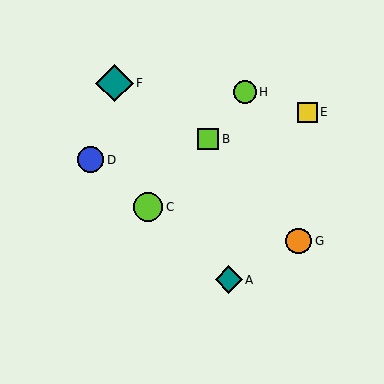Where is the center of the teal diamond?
The center of the teal diamond is at (229, 280).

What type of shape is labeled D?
Shape D is a blue circle.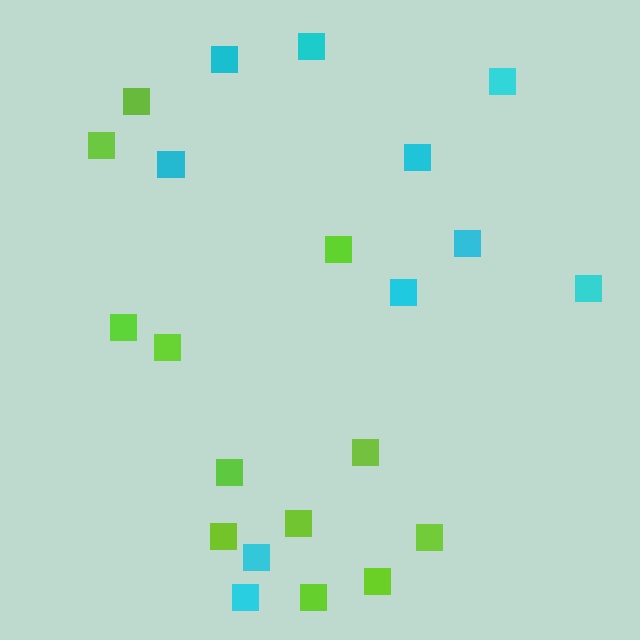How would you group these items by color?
There are 2 groups: one group of lime squares (12) and one group of cyan squares (10).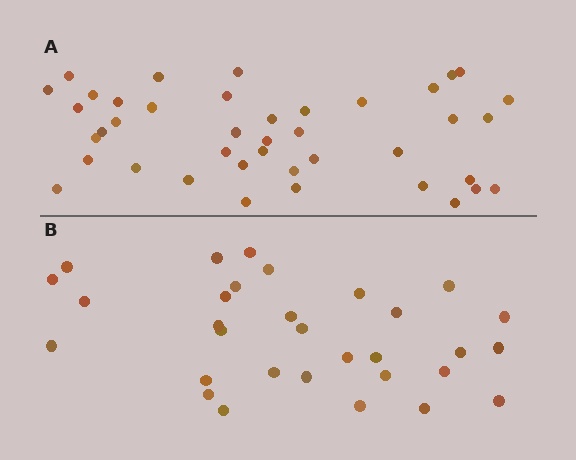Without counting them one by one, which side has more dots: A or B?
Region A (the top region) has more dots.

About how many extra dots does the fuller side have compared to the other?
Region A has roughly 10 or so more dots than region B.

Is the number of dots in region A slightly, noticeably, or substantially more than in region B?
Region A has noticeably more, but not dramatically so. The ratio is roughly 1.3 to 1.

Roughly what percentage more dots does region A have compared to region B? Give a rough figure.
About 30% more.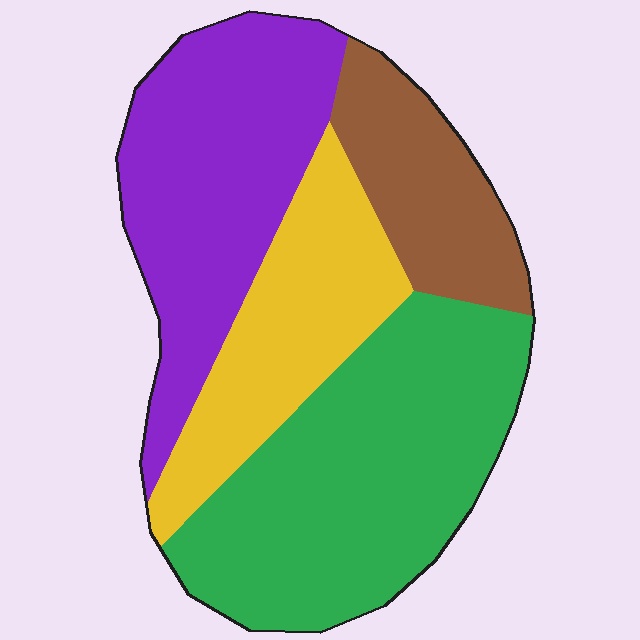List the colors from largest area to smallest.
From largest to smallest: green, purple, yellow, brown.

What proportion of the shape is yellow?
Yellow covers about 20% of the shape.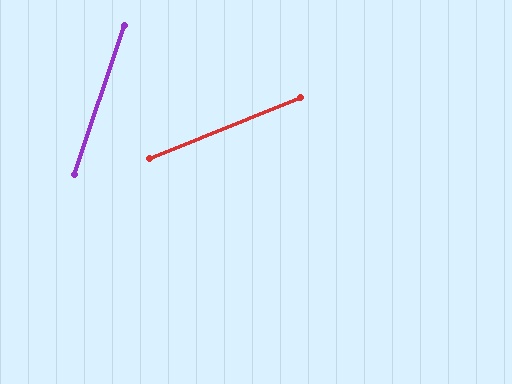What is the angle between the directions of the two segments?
Approximately 49 degrees.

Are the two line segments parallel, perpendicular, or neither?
Neither parallel nor perpendicular — they differ by about 49°.